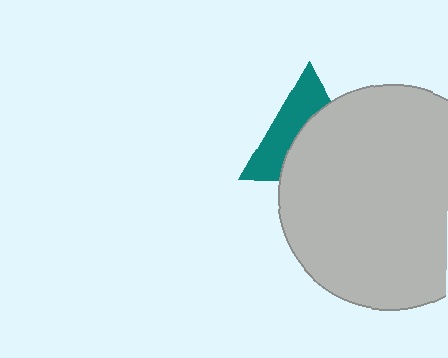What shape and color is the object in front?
The object in front is a light gray circle.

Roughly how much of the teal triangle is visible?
A small part of it is visible (roughly 45%).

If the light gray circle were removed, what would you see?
You would see the complete teal triangle.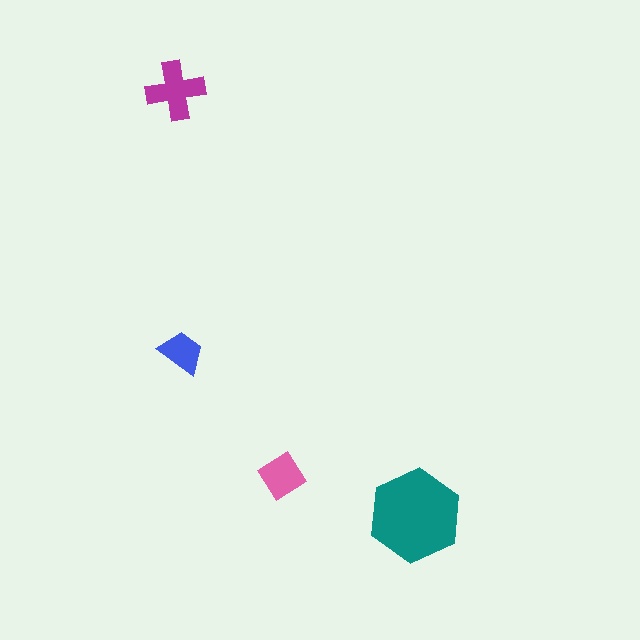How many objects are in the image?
There are 4 objects in the image.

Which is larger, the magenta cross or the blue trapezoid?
The magenta cross.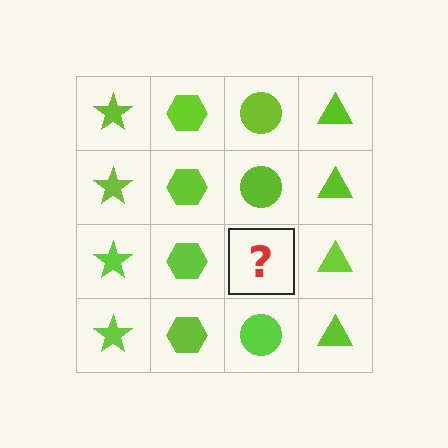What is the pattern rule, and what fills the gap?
The rule is that each column has a consistent shape. The gap should be filled with a lime circle.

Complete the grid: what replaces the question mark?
The question mark should be replaced with a lime circle.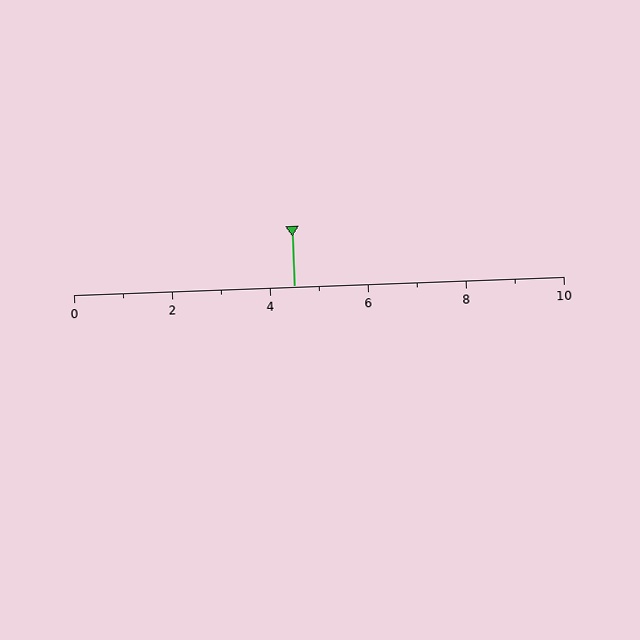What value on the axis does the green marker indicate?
The marker indicates approximately 4.5.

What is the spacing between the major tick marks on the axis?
The major ticks are spaced 2 apart.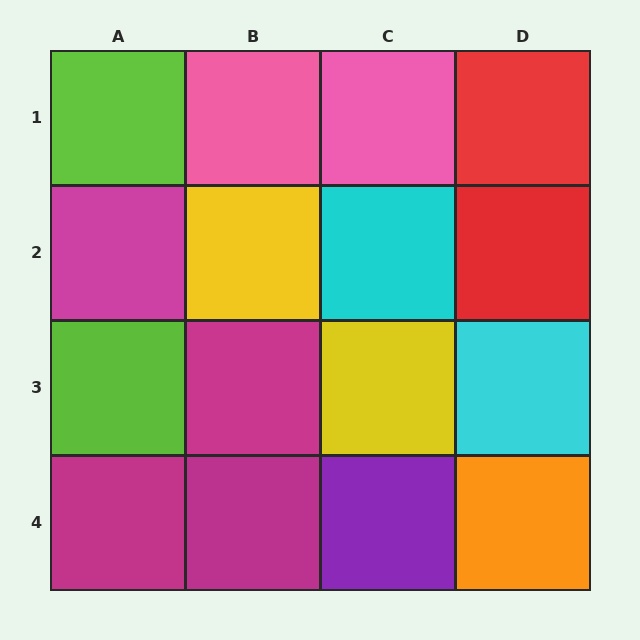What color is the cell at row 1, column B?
Pink.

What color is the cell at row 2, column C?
Cyan.